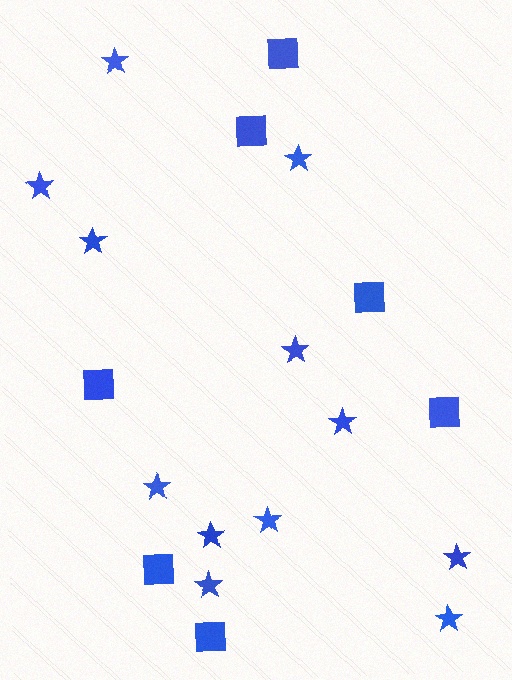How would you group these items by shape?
There are 2 groups: one group of squares (7) and one group of stars (12).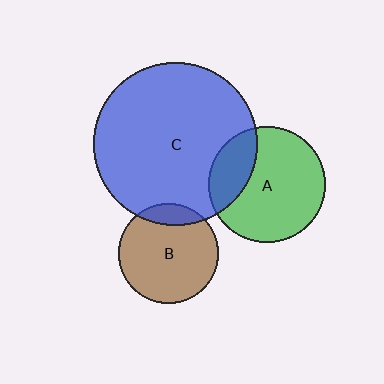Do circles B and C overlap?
Yes.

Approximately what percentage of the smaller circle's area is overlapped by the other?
Approximately 15%.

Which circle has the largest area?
Circle C (blue).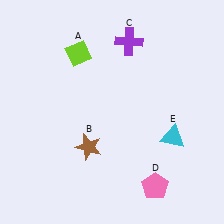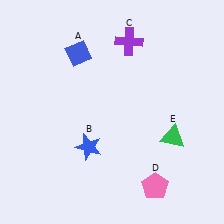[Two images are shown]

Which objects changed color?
A changed from lime to blue. B changed from brown to blue. E changed from cyan to green.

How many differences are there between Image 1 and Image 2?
There are 3 differences between the two images.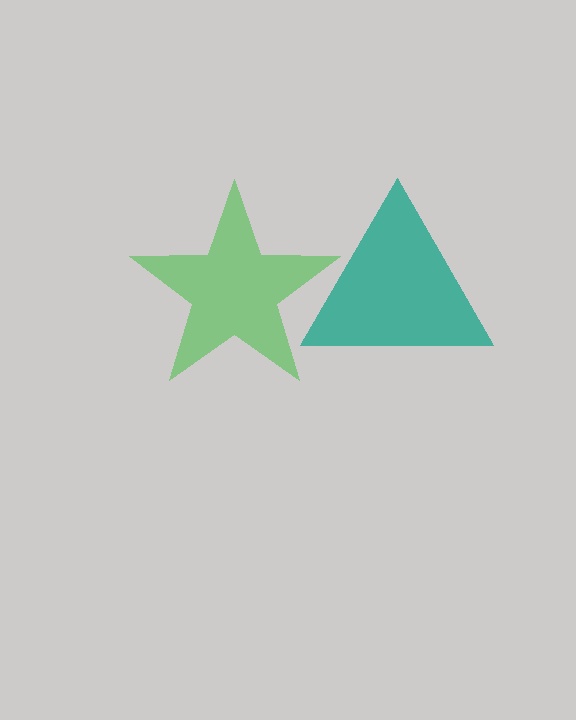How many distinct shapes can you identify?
There are 2 distinct shapes: a teal triangle, a green star.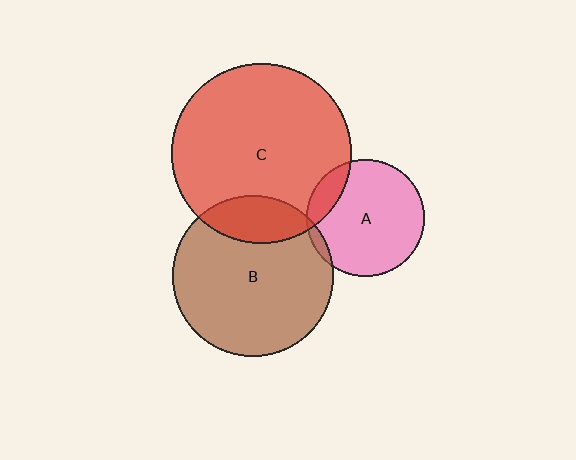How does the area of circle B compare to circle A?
Approximately 1.8 times.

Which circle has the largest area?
Circle C (red).